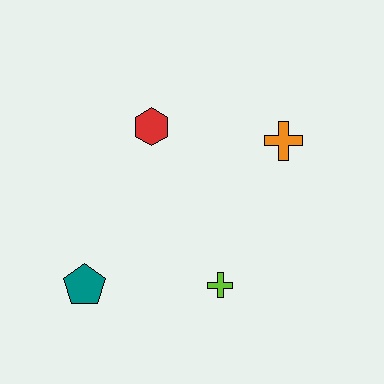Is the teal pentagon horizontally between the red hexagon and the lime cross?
No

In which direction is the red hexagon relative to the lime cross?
The red hexagon is above the lime cross.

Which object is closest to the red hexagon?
The orange cross is closest to the red hexagon.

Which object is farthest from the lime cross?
The red hexagon is farthest from the lime cross.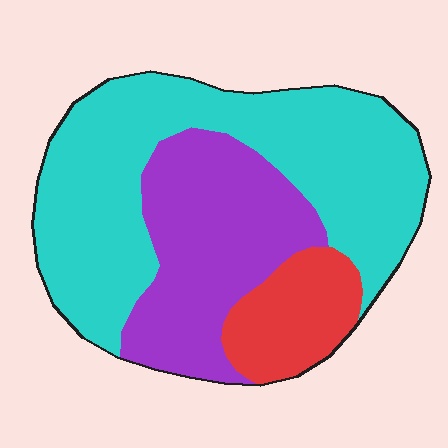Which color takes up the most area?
Cyan, at roughly 55%.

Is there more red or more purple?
Purple.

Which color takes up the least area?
Red, at roughly 15%.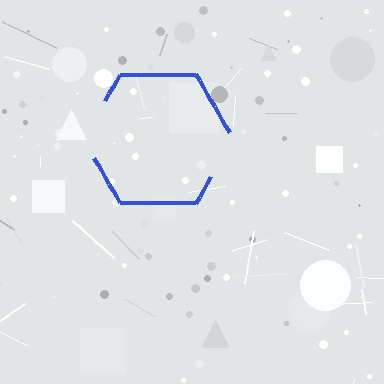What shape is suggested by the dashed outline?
The dashed outline suggests a hexagon.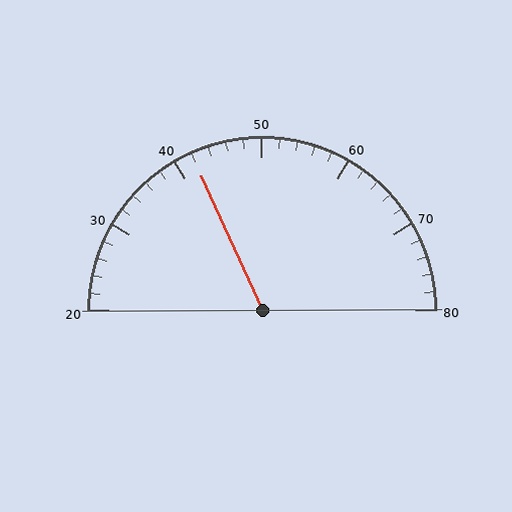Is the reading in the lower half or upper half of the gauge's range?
The reading is in the lower half of the range (20 to 80).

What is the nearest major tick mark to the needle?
The nearest major tick mark is 40.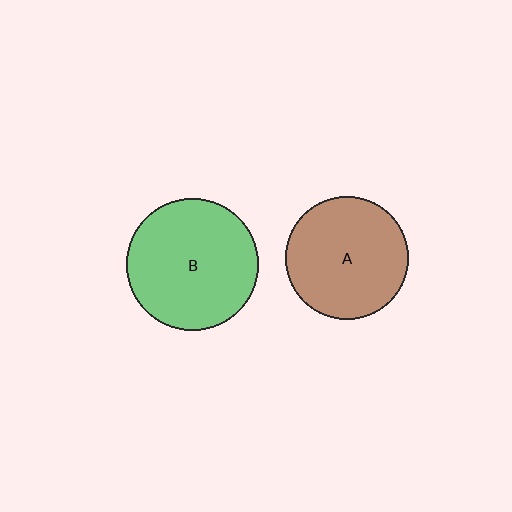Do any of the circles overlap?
No, none of the circles overlap.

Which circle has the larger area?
Circle B (green).